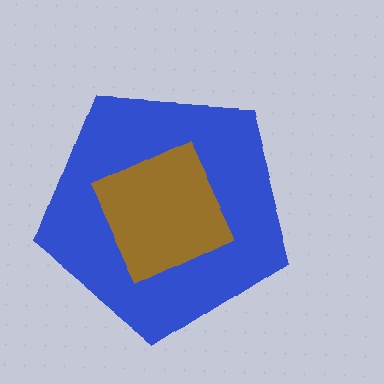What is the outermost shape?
The blue pentagon.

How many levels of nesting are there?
2.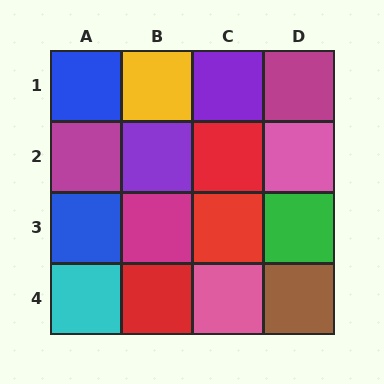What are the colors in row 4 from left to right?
Cyan, red, pink, brown.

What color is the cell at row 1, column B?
Yellow.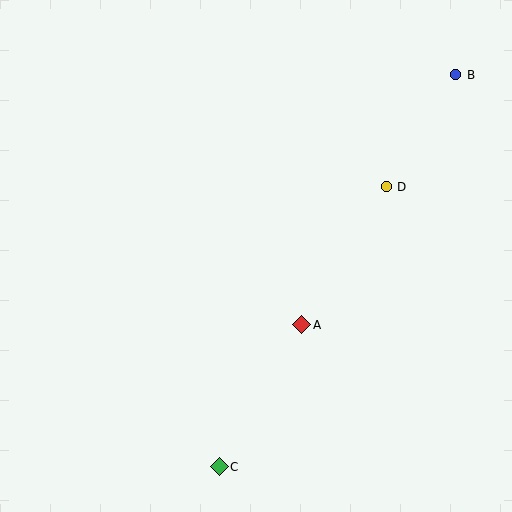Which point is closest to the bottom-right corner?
Point A is closest to the bottom-right corner.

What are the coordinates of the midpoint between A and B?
The midpoint between A and B is at (379, 200).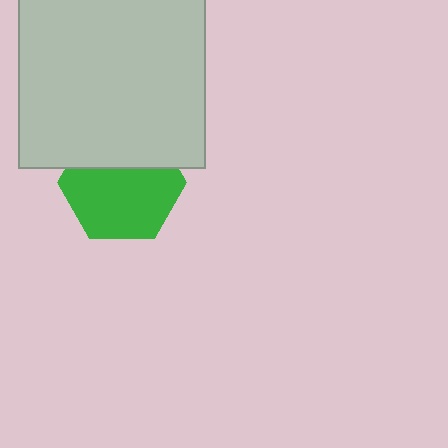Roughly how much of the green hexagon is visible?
Most of it is visible (roughly 65%).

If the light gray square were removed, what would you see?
You would see the complete green hexagon.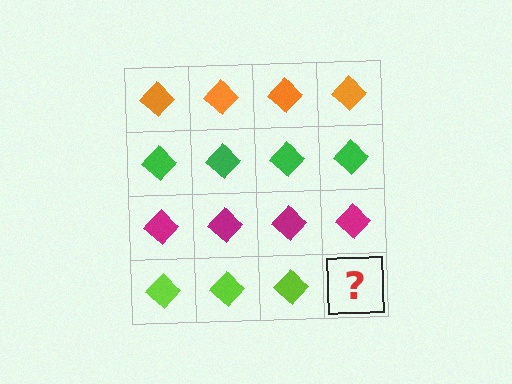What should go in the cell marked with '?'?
The missing cell should contain a lime diamond.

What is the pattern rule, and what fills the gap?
The rule is that each row has a consistent color. The gap should be filled with a lime diamond.